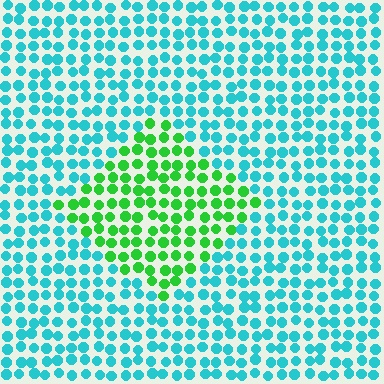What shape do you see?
I see a diamond.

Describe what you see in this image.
The image is filled with small cyan elements in a uniform arrangement. A diamond-shaped region is visible where the elements are tinted to a slightly different hue, forming a subtle color boundary.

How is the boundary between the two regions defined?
The boundary is defined purely by a slight shift in hue (about 57 degrees). Spacing, size, and orientation are identical on both sides.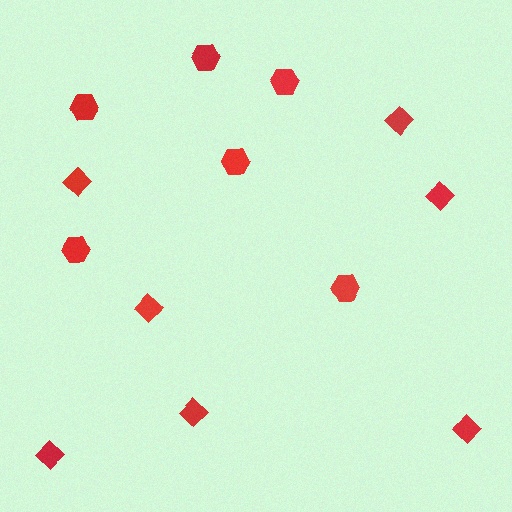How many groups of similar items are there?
There are 2 groups: one group of hexagons (6) and one group of diamonds (7).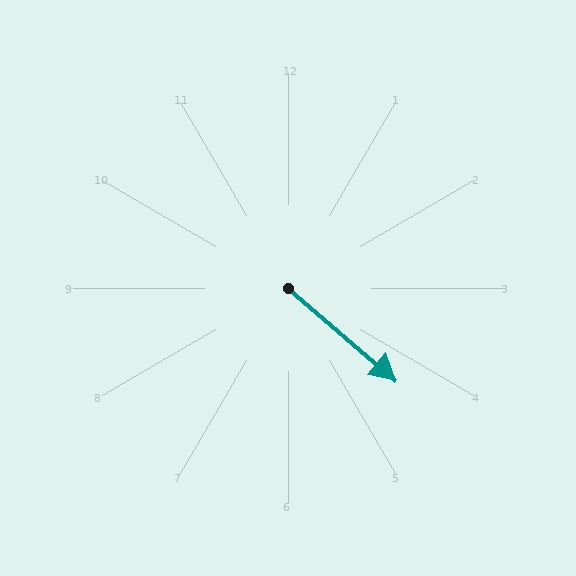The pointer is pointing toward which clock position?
Roughly 4 o'clock.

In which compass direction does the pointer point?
Southeast.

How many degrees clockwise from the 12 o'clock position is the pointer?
Approximately 131 degrees.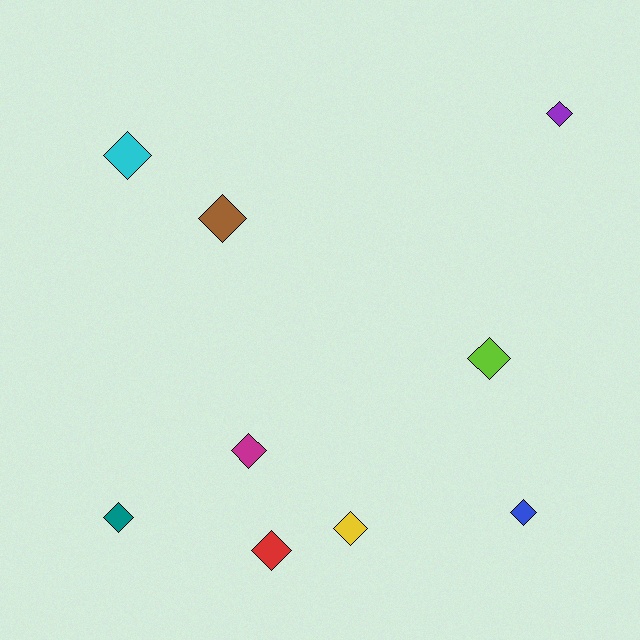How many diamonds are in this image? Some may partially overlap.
There are 9 diamonds.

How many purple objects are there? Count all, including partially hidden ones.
There is 1 purple object.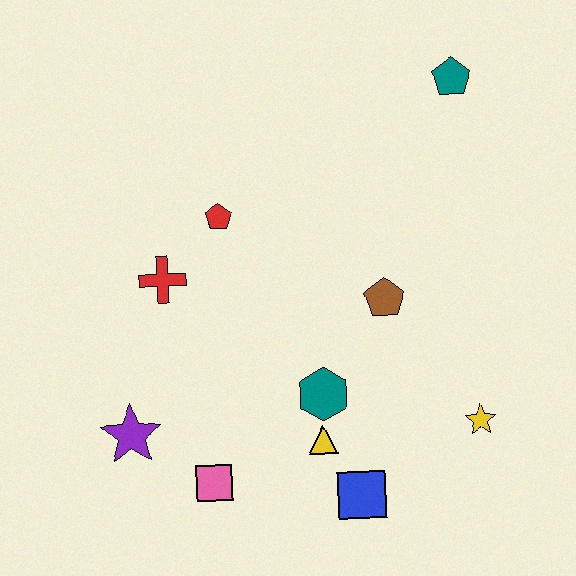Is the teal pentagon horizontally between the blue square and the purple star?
No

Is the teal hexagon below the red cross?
Yes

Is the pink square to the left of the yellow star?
Yes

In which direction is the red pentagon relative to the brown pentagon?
The red pentagon is to the left of the brown pentagon.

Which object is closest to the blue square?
The yellow triangle is closest to the blue square.